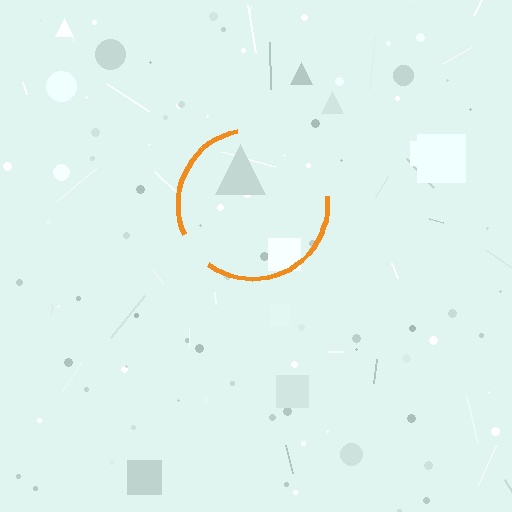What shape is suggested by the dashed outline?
The dashed outline suggests a circle.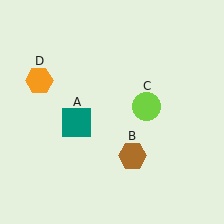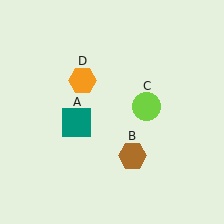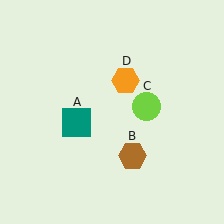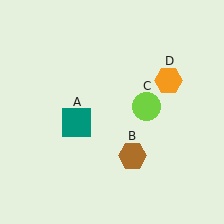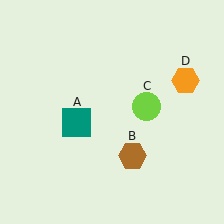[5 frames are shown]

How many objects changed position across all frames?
1 object changed position: orange hexagon (object D).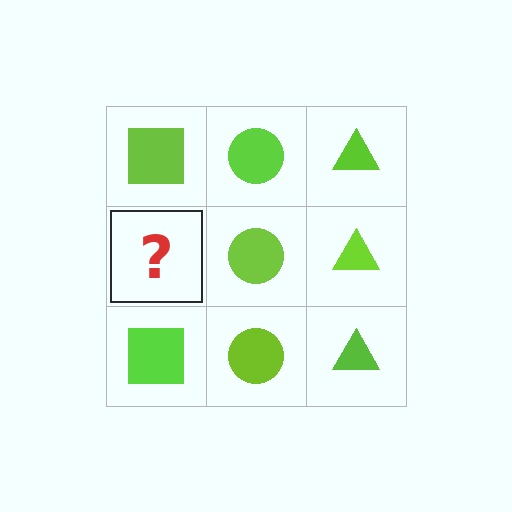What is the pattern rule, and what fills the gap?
The rule is that each column has a consistent shape. The gap should be filled with a lime square.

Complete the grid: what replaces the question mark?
The question mark should be replaced with a lime square.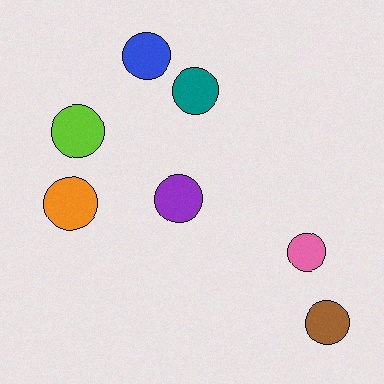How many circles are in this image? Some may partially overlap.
There are 7 circles.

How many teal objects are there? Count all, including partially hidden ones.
There is 1 teal object.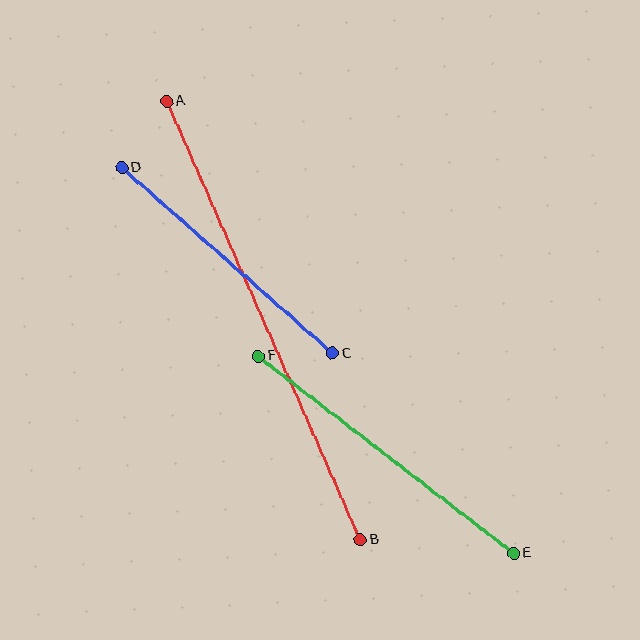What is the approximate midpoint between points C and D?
The midpoint is at approximately (227, 260) pixels.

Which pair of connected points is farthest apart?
Points A and B are farthest apart.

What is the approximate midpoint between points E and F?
The midpoint is at approximately (386, 455) pixels.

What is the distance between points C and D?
The distance is approximately 281 pixels.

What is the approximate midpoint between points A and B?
The midpoint is at approximately (263, 321) pixels.